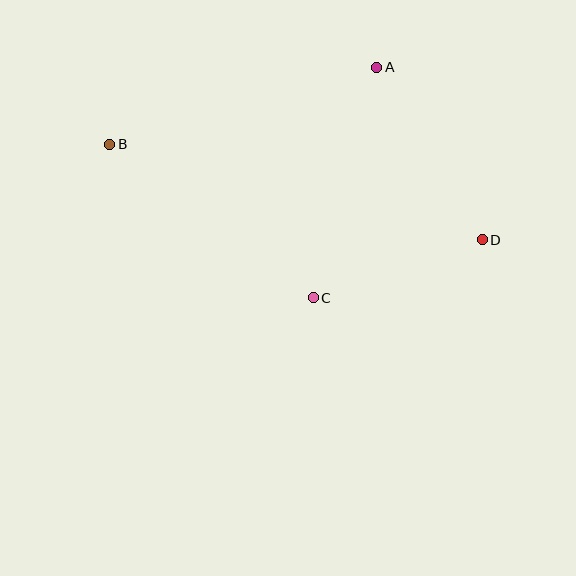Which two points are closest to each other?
Points C and D are closest to each other.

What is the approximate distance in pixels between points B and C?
The distance between B and C is approximately 255 pixels.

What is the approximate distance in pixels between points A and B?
The distance between A and B is approximately 278 pixels.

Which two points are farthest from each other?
Points B and D are farthest from each other.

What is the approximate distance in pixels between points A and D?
The distance between A and D is approximately 202 pixels.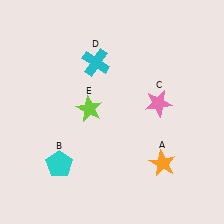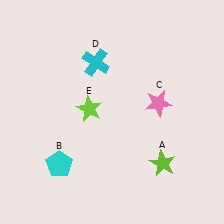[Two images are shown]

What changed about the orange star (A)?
In Image 1, A is orange. In Image 2, it changed to lime.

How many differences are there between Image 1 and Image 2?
There is 1 difference between the two images.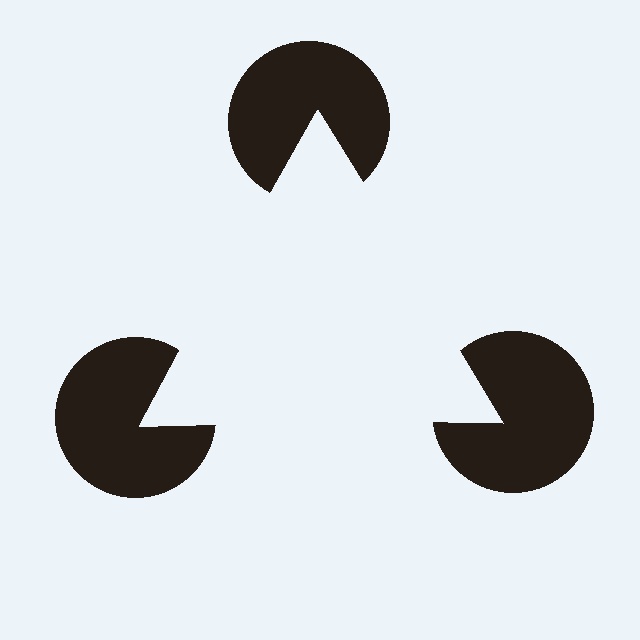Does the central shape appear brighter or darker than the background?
It typically appears slightly brighter than the background, even though no actual brightness change is drawn.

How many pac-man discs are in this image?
There are 3 — one at each vertex of the illusory triangle.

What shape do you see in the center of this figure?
An illusory triangle — its edges are inferred from the aligned wedge cuts in the pac-man discs, not physically drawn.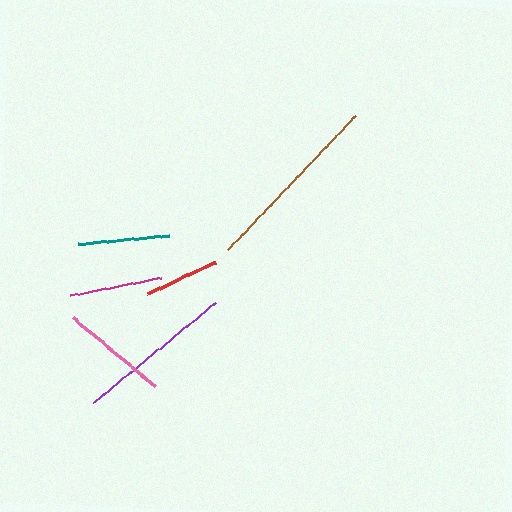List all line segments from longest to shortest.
From longest to shortest: brown, purple, pink, magenta, teal, red.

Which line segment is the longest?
The brown line is the longest at approximately 186 pixels.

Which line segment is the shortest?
The red line is the shortest at approximately 75 pixels.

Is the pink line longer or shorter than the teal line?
The pink line is longer than the teal line.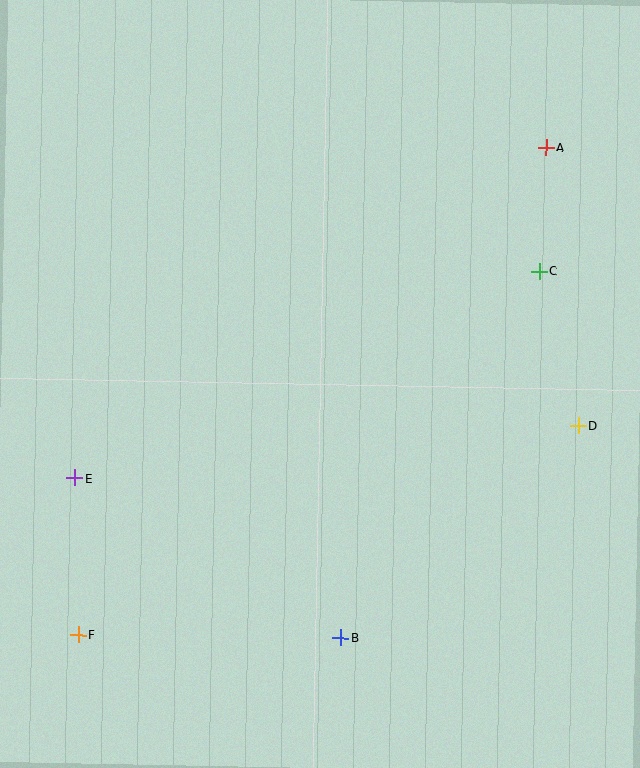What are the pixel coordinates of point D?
Point D is at (579, 426).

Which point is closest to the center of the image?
Point C at (539, 271) is closest to the center.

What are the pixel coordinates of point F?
Point F is at (79, 635).